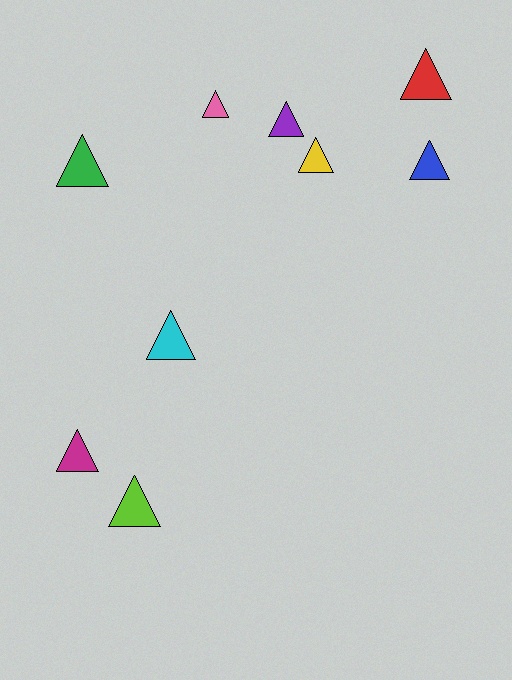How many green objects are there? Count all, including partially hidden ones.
There is 1 green object.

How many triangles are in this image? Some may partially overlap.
There are 9 triangles.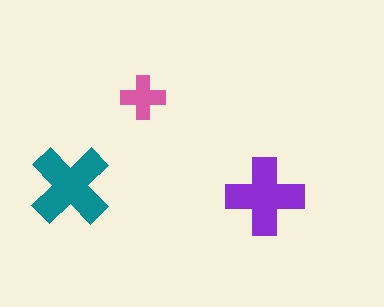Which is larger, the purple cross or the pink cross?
The purple one.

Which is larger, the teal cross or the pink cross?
The teal one.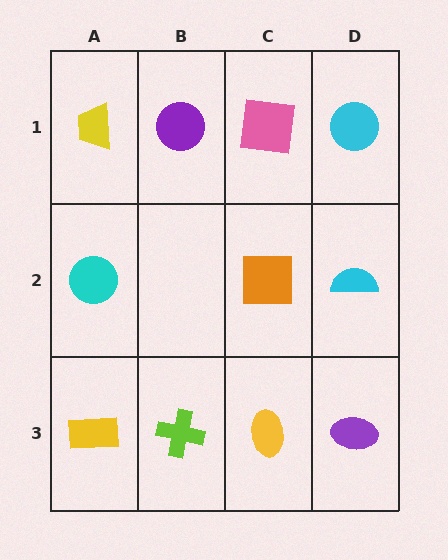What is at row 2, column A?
A cyan circle.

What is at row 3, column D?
A purple ellipse.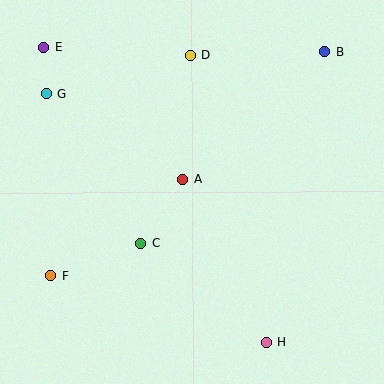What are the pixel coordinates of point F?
Point F is at (51, 275).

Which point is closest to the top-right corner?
Point B is closest to the top-right corner.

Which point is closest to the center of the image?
Point A at (183, 179) is closest to the center.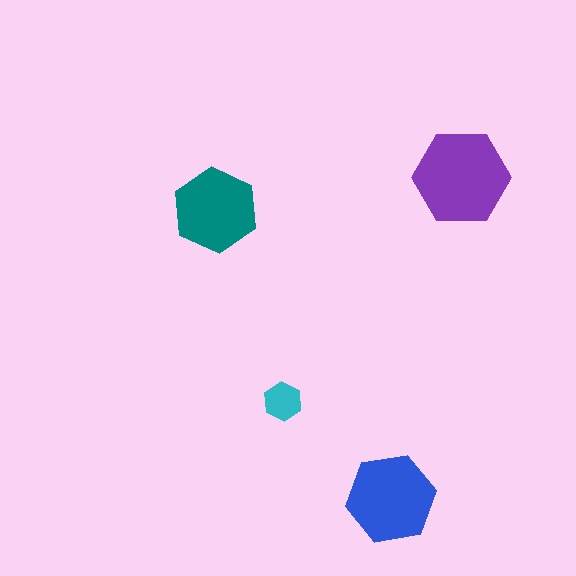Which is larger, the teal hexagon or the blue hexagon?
The blue one.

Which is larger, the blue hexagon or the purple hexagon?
The purple one.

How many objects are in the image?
There are 4 objects in the image.